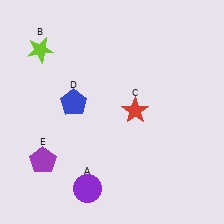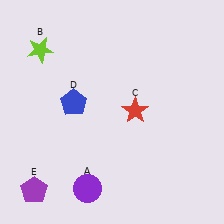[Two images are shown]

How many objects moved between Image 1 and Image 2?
1 object moved between the two images.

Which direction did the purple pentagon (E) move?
The purple pentagon (E) moved down.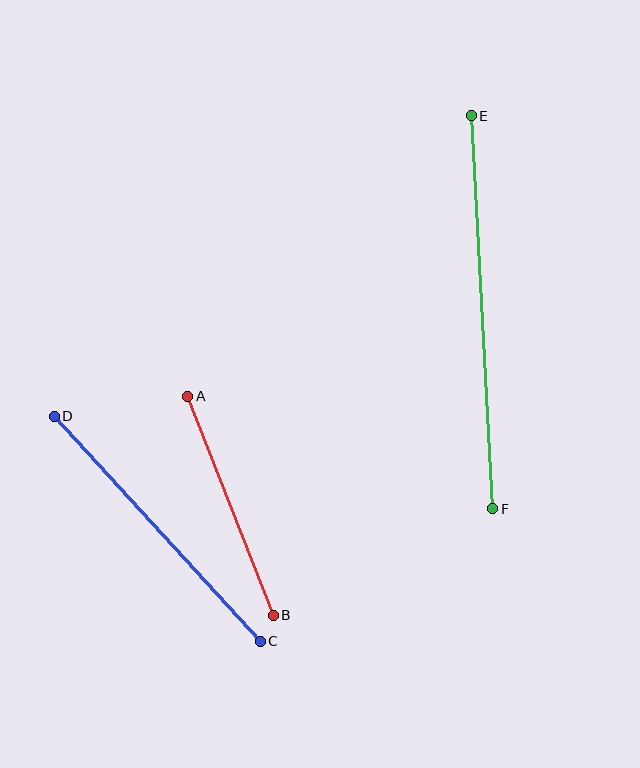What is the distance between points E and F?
The distance is approximately 394 pixels.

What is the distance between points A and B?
The distance is approximately 235 pixels.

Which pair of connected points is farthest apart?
Points E and F are farthest apart.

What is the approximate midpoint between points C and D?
The midpoint is at approximately (157, 529) pixels.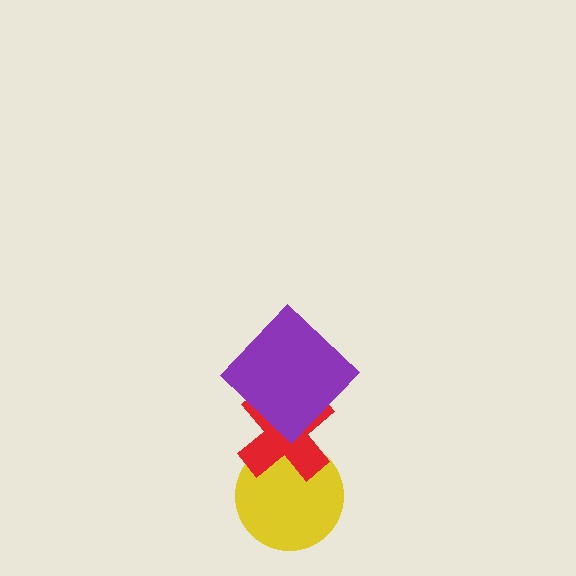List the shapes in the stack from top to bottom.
From top to bottom: the purple diamond, the red cross, the yellow circle.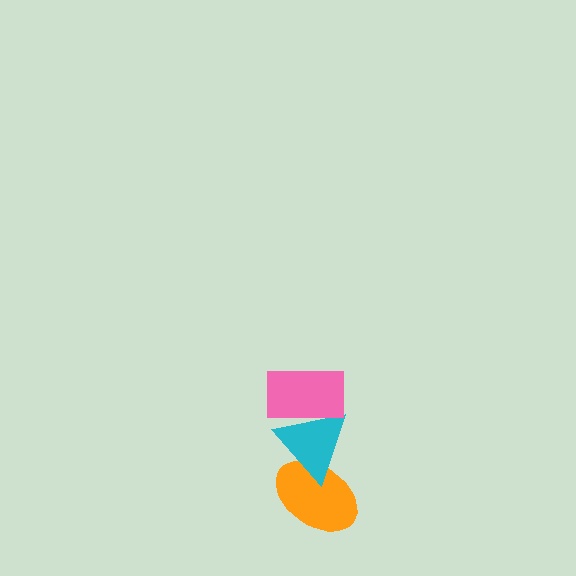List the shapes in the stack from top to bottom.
From top to bottom: the pink rectangle, the cyan triangle, the orange ellipse.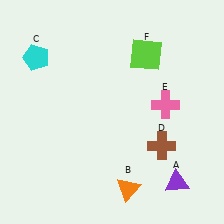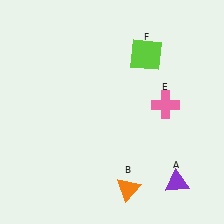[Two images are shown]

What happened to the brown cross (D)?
The brown cross (D) was removed in Image 2. It was in the bottom-right area of Image 1.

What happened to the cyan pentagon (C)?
The cyan pentagon (C) was removed in Image 2. It was in the top-left area of Image 1.